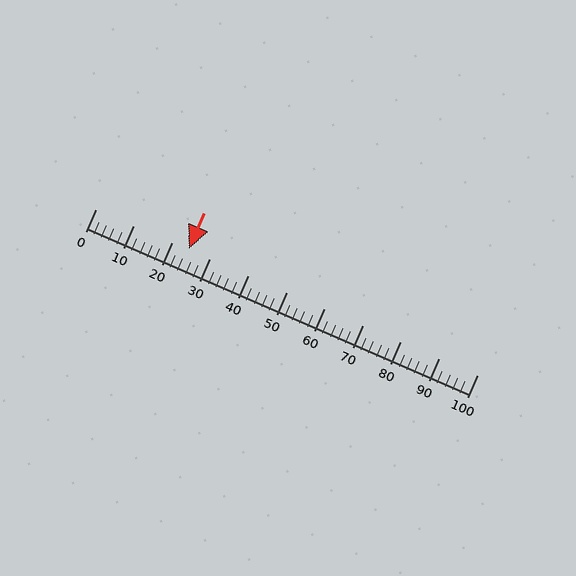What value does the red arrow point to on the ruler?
The red arrow points to approximately 24.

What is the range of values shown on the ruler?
The ruler shows values from 0 to 100.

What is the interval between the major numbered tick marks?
The major tick marks are spaced 10 units apart.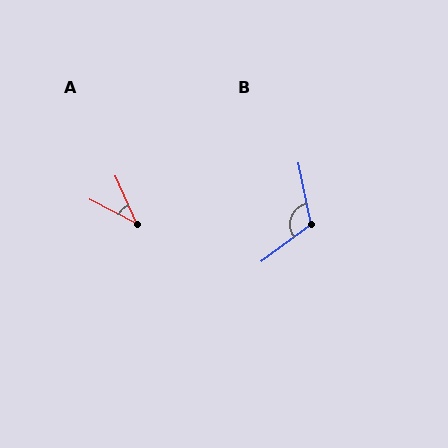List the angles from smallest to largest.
A (39°), B (116°).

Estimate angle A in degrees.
Approximately 39 degrees.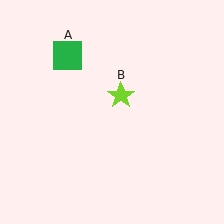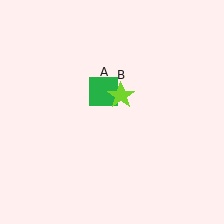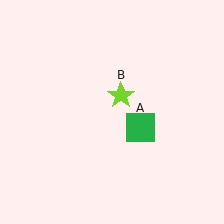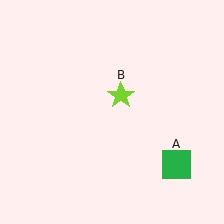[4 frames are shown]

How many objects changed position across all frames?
1 object changed position: green square (object A).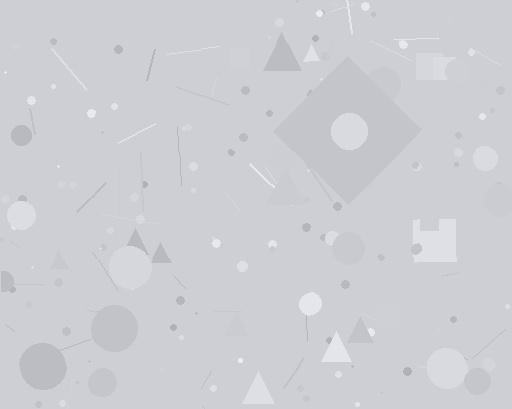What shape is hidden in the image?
A diamond is hidden in the image.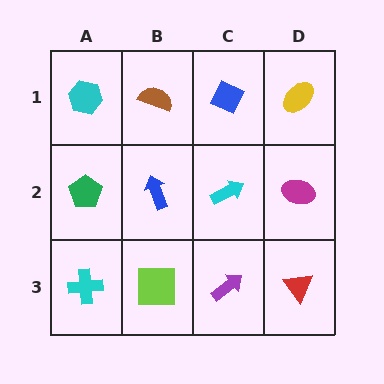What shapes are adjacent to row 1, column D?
A magenta ellipse (row 2, column D), a blue diamond (row 1, column C).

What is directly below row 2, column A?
A cyan cross.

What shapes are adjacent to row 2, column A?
A cyan hexagon (row 1, column A), a cyan cross (row 3, column A), a blue arrow (row 2, column B).